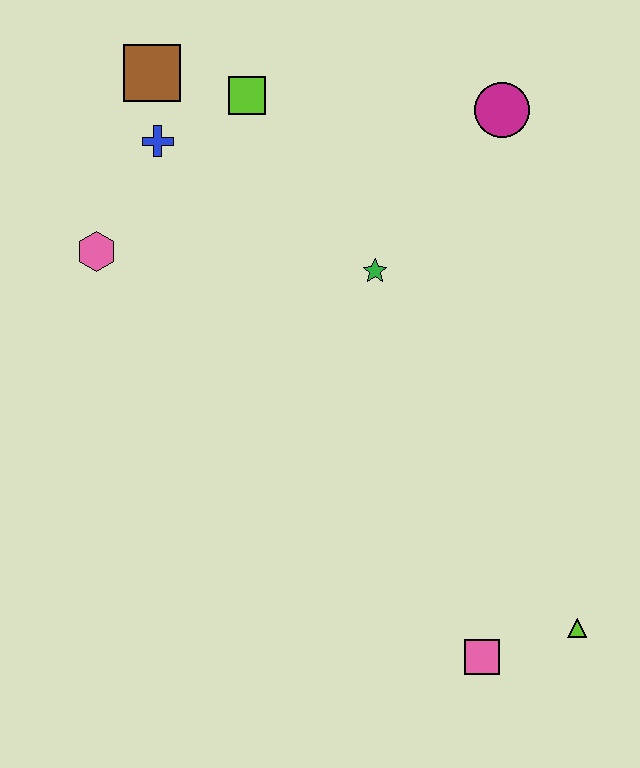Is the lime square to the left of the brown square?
No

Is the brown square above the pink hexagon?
Yes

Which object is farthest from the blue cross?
The lime triangle is farthest from the blue cross.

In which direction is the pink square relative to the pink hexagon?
The pink square is below the pink hexagon.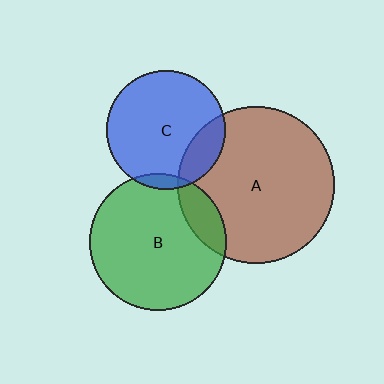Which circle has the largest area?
Circle A (brown).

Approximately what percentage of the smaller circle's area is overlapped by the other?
Approximately 20%.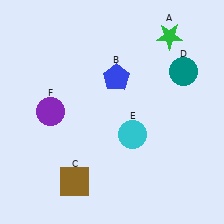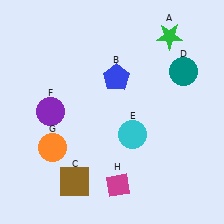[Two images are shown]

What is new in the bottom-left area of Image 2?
An orange circle (G) was added in the bottom-left area of Image 2.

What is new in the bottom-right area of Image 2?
A magenta diamond (H) was added in the bottom-right area of Image 2.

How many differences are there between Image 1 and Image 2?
There are 2 differences between the two images.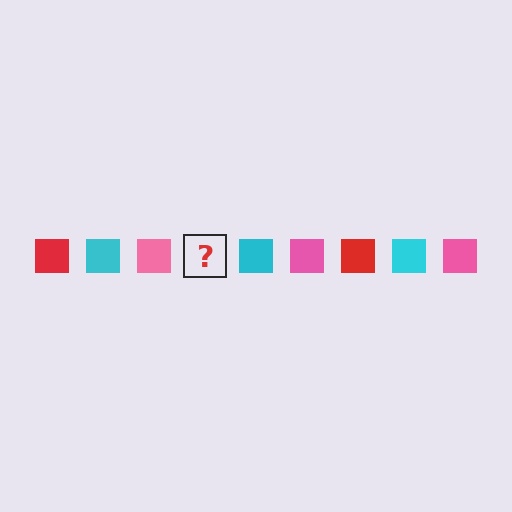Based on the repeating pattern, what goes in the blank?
The blank should be a red square.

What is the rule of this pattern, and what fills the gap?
The rule is that the pattern cycles through red, cyan, pink squares. The gap should be filled with a red square.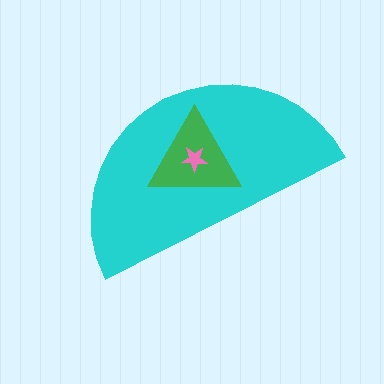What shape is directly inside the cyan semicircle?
The green triangle.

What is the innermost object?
The pink star.